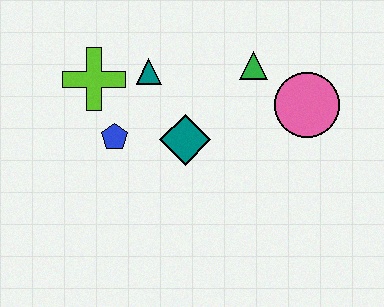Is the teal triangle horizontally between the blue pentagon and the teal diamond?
Yes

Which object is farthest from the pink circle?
The lime cross is farthest from the pink circle.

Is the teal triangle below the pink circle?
No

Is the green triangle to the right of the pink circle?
No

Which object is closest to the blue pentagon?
The lime cross is closest to the blue pentagon.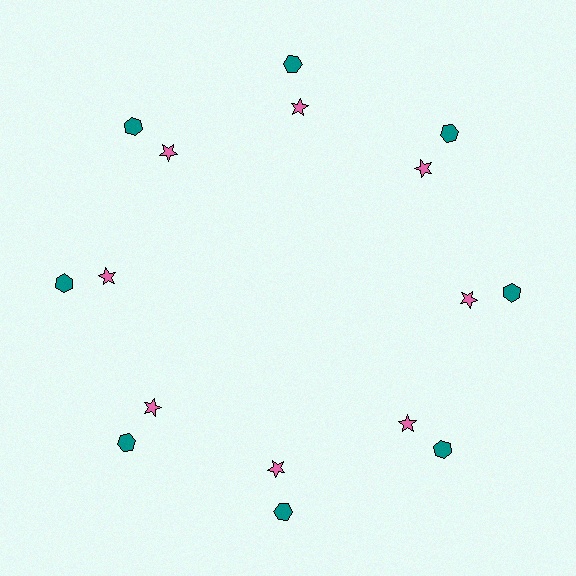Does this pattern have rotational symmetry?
Yes, this pattern has 8-fold rotational symmetry. It looks the same after rotating 45 degrees around the center.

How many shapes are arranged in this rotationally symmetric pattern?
There are 16 shapes, arranged in 8 groups of 2.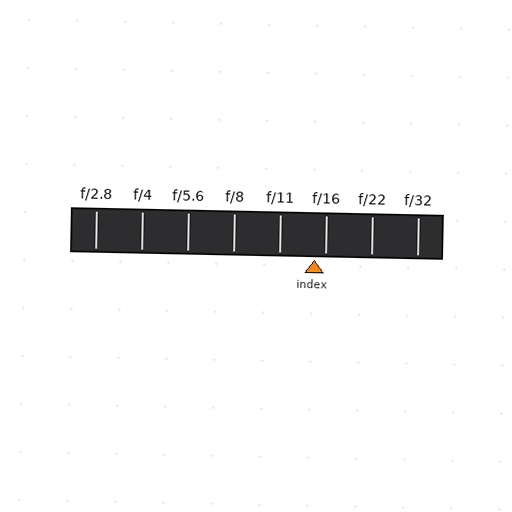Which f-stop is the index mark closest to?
The index mark is closest to f/16.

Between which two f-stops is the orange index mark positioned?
The index mark is between f/11 and f/16.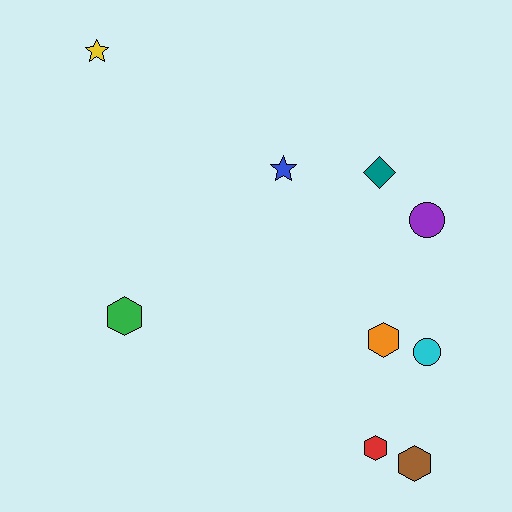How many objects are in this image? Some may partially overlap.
There are 9 objects.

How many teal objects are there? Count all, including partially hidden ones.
There is 1 teal object.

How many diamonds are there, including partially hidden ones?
There is 1 diamond.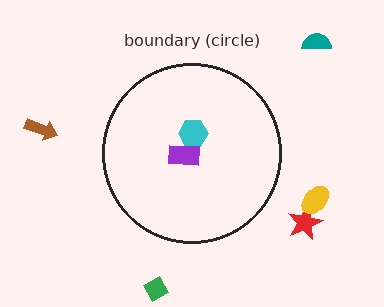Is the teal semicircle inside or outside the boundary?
Outside.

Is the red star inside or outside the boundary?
Outside.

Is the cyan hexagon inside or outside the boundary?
Inside.